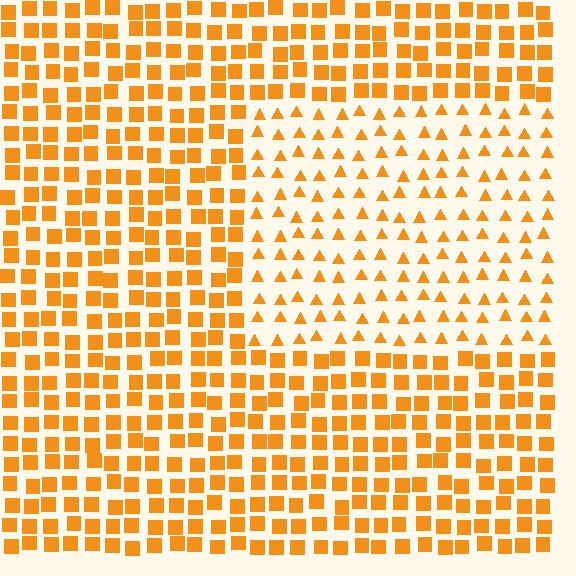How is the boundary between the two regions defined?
The boundary is defined by a change in element shape: triangles inside vs. squares outside. All elements share the same color and spacing.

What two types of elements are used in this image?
The image uses triangles inside the rectangle region and squares outside it.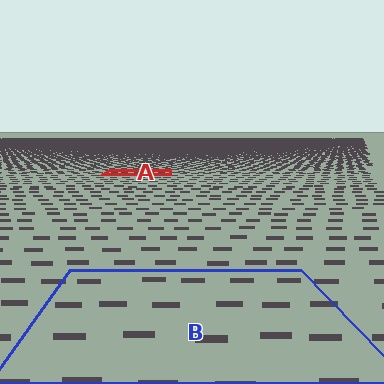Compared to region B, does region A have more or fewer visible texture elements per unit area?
Region A has more texture elements per unit area — they are packed more densely because it is farther away.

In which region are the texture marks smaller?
The texture marks are smaller in region A, because it is farther away.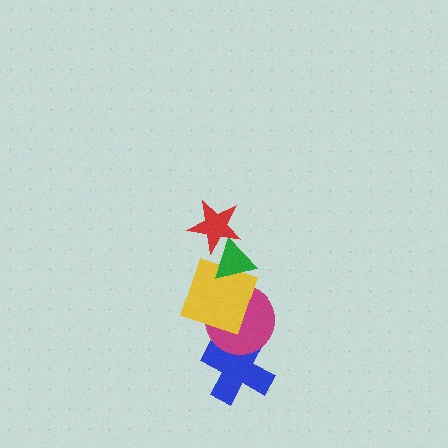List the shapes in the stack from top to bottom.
From top to bottom: the red star, the green triangle, the yellow square, the magenta circle, the blue cross.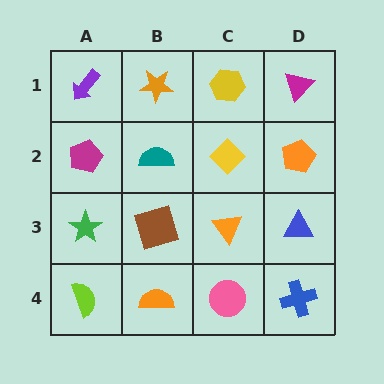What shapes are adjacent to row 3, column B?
A teal semicircle (row 2, column B), an orange semicircle (row 4, column B), a green star (row 3, column A), an orange triangle (row 3, column C).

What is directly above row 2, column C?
A yellow hexagon.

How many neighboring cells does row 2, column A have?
3.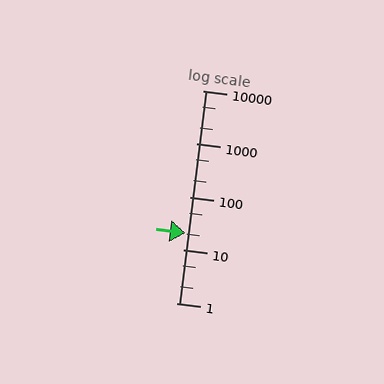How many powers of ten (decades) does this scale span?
The scale spans 4 decades, from 1 to 10000.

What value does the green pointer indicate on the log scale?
The pointer indicates approximately 21.